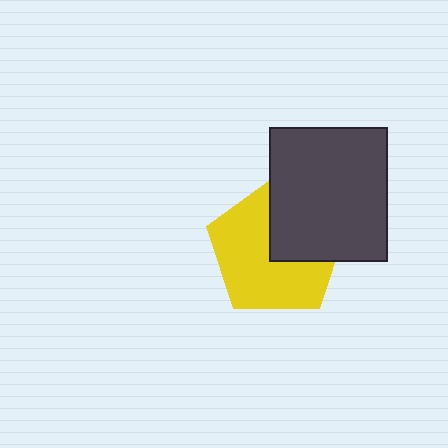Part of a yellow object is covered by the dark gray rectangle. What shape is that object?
It is a pentagon.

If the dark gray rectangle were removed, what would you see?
You would see the complete yellow pentagon.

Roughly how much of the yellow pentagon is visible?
About half of it is visible (roughly 64%).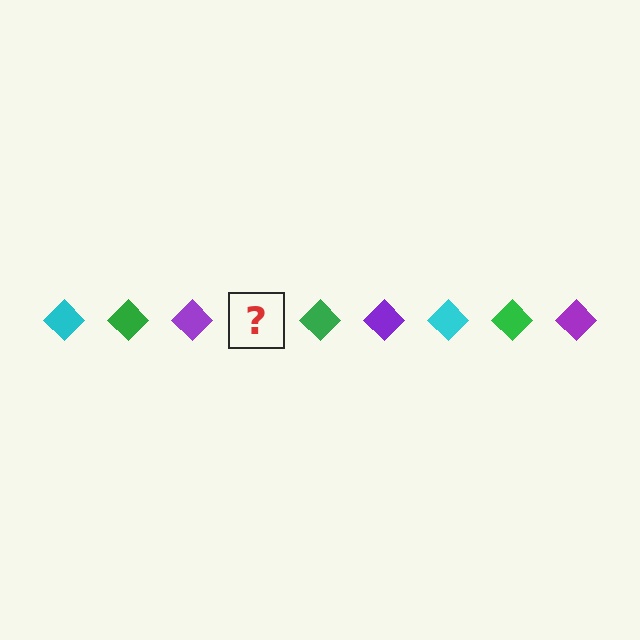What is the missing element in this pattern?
The missing element is a cyan diamond.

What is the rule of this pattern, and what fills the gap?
The rule is that the pattern cycles through cyan, green, purple diamonds. The gap should be filled with a cyan diamond.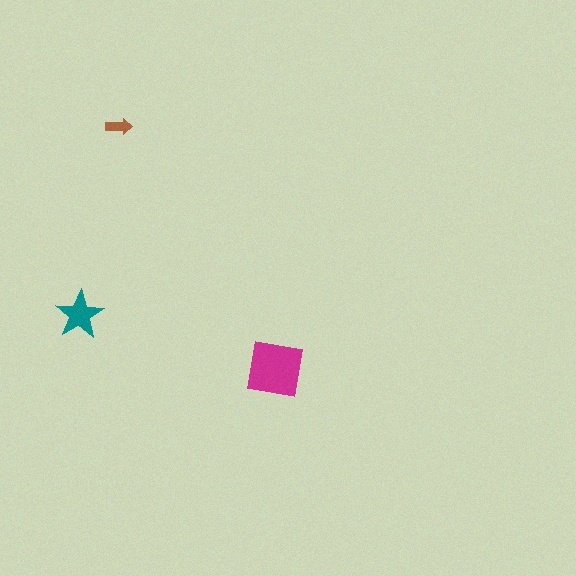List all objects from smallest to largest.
The brown arrow, the teal star, the magenta square.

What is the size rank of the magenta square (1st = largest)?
1st.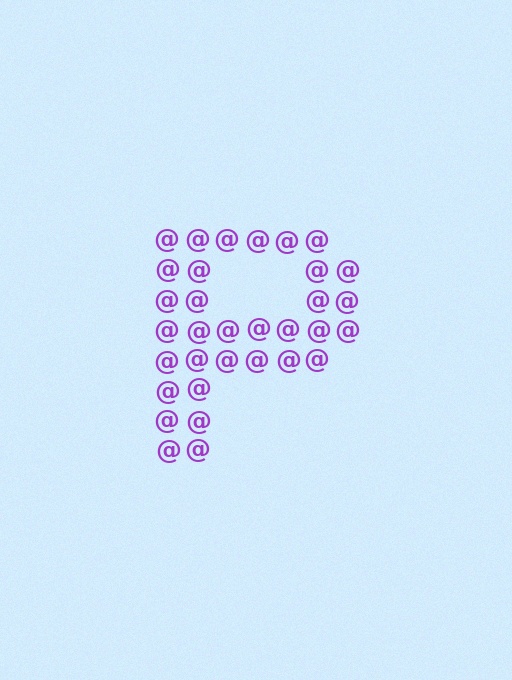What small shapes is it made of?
It is made of small at signs.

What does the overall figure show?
The overall figure shows the letter P.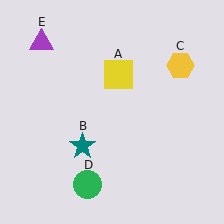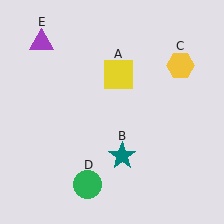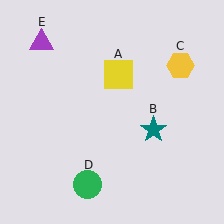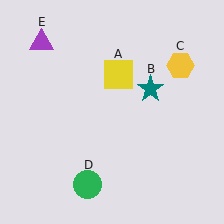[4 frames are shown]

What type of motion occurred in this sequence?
The teal star (object B) rotated counterclockwise around the center of the scene.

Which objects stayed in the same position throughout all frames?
Yellow square (object A) and yellow hexagon (object C) and green circle (object D) and purple triangle (object E) remained stationary.